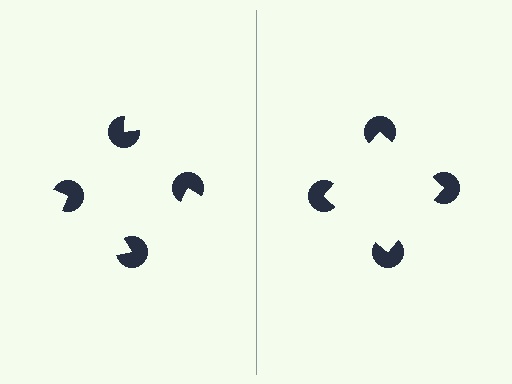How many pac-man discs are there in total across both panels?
8 — 4 on each side.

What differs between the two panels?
The pac-man discs are positioned identically on both sides; only the wedge orientations differ. On the right they align to a square; on the left they are misaligned.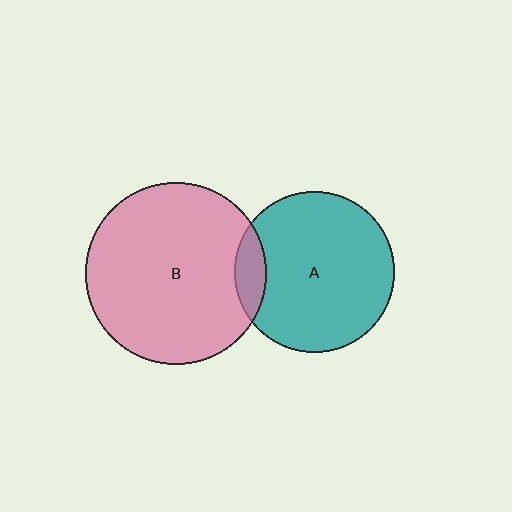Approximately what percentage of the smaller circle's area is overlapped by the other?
Approximately 10%.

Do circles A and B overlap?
Yes.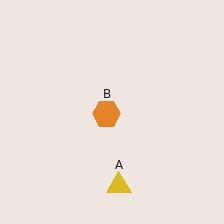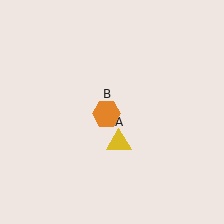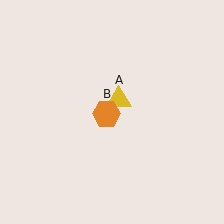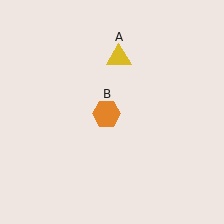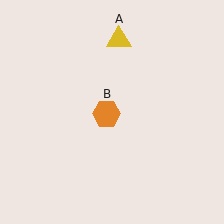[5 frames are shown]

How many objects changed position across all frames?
1 object changed position: yellow triangle (object A).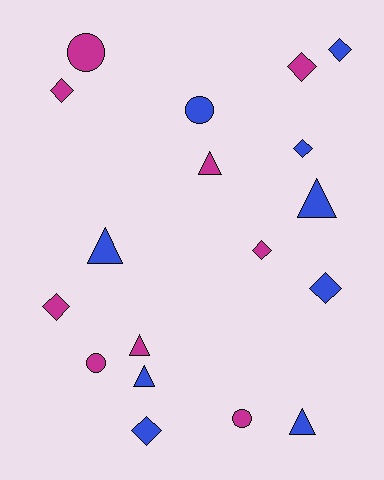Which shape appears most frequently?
Diamond, with 8 objects.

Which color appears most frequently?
Magenta, with 9 objects.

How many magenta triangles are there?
There are 2 magenta triangles.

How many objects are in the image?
There are 18 objects.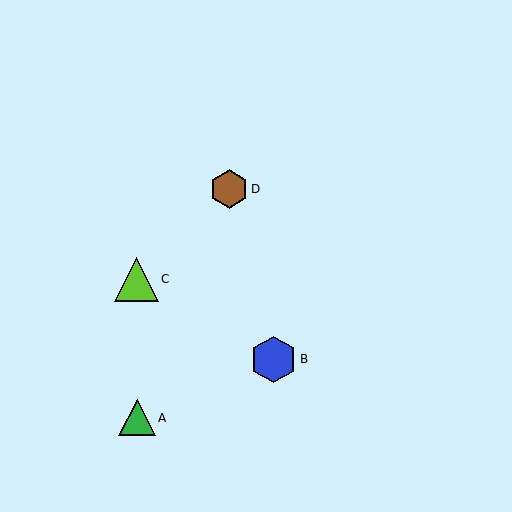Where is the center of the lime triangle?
The center of the lime triangle is at (136, 279).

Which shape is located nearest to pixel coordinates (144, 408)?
The green triangle (labeled A) at (137, 418) is nearest to that location.